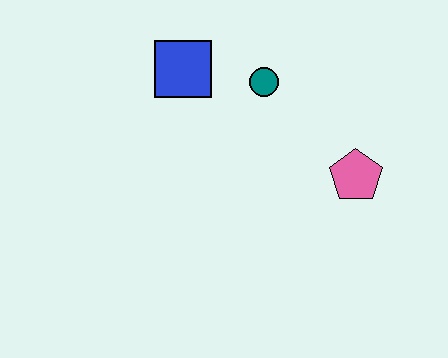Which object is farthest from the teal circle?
The pink pentagon is farthest from the teal circle.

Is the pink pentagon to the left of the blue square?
No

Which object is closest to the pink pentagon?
The teal circle is closest to the pink pentagon.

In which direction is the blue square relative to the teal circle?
The blue square is to the left of the teal circle.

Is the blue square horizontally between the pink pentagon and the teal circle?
No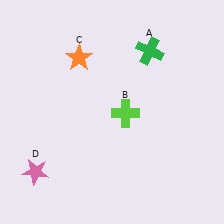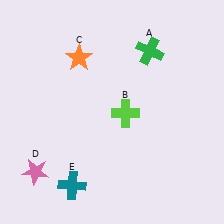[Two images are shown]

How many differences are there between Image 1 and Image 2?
There is 1 difference between the two images.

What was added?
A teal cross (E) was added in Image 2.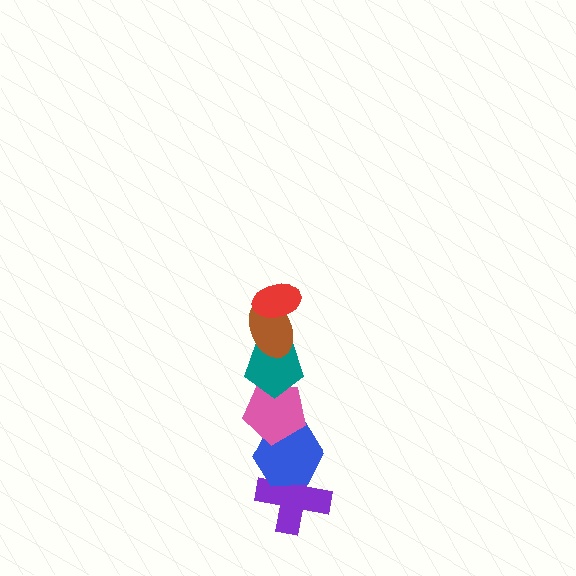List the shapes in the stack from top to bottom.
From top to bottom: the red ellipse, the brown ellipse, the teal pentagon, the pink pentagon, the blue hexagon, the purple cross.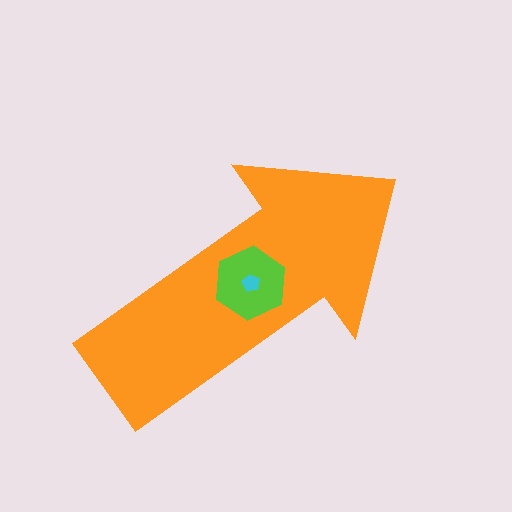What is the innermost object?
The cyan pentagon.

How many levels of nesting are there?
3.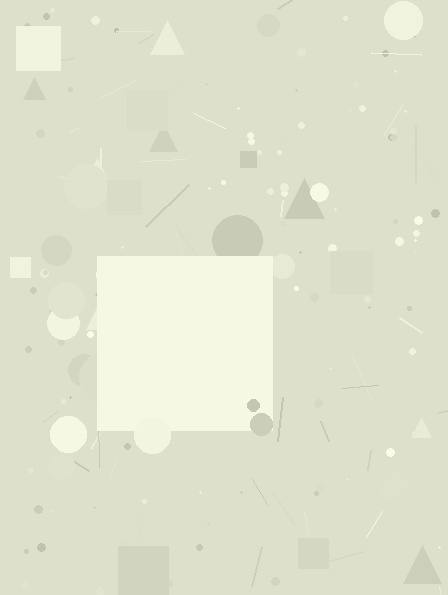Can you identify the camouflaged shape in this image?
The camouflaged shape is a square.